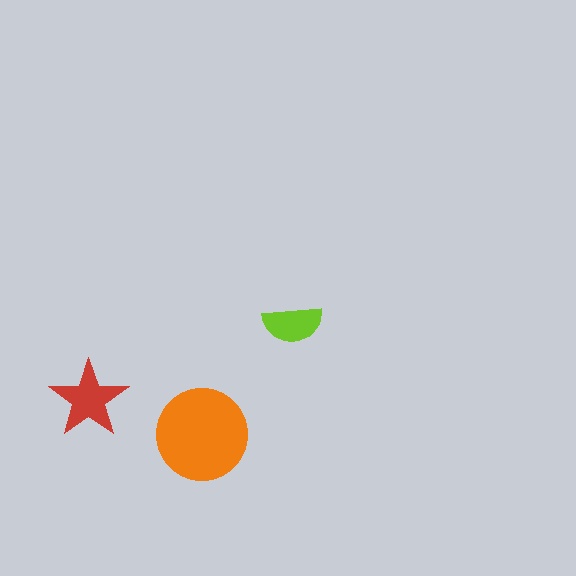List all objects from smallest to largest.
The lime semicircle, the red star, the orange circle.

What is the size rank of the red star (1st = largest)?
2nd.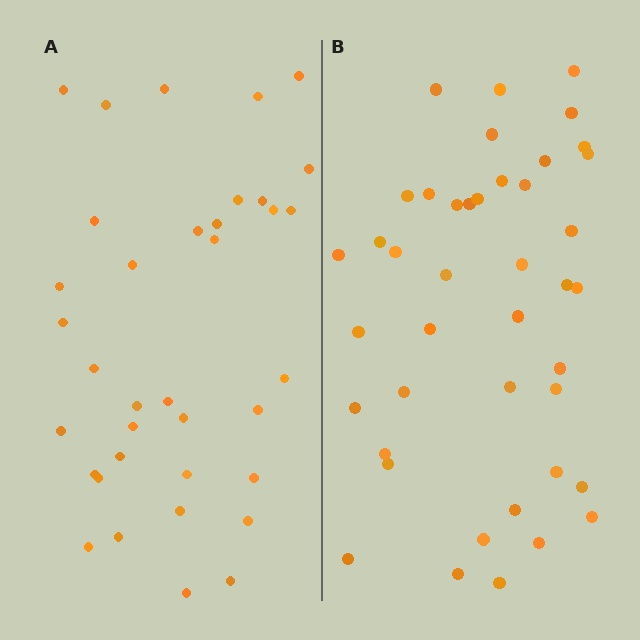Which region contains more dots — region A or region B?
Region B (the right region) has more dots.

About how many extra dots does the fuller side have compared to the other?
Region B has about 6 more dots than region A.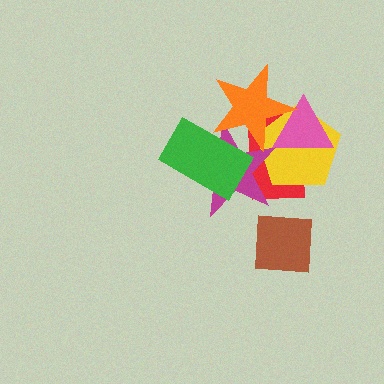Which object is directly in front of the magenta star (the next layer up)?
The orange star is directly in front of the magenta star.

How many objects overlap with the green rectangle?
3 objects overlap with the green rectangle.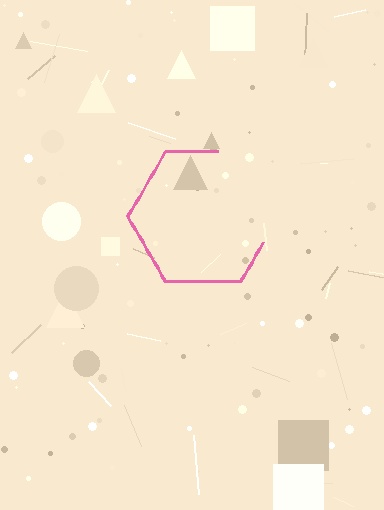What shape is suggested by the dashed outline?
The dashed outline suggests a hexagon.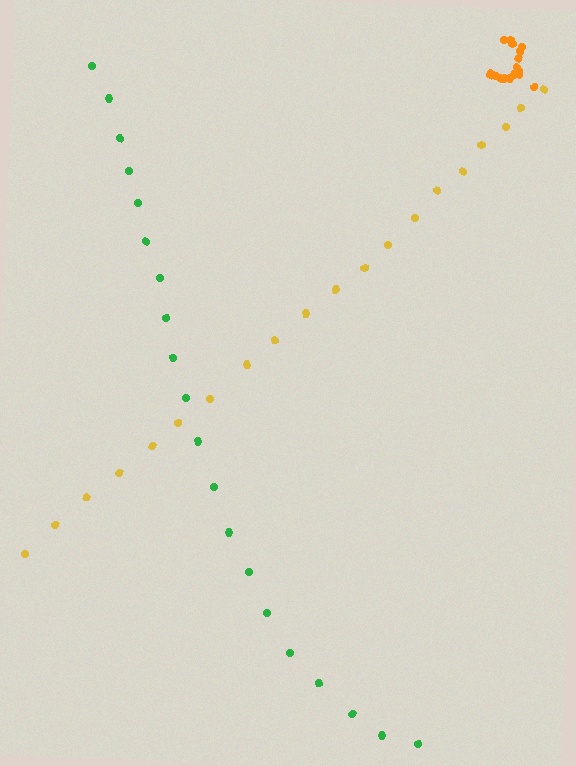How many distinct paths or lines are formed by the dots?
There are 3 distinct paths.